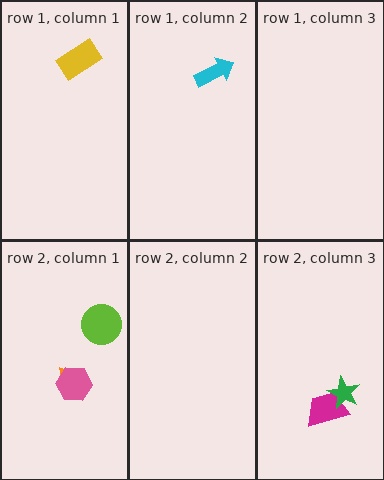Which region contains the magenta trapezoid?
The row 2, column 3 region.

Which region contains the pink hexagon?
The row 2, column 1 region.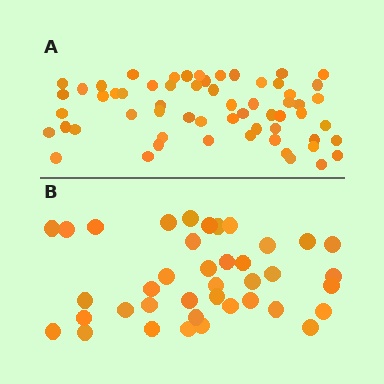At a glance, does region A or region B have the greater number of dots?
Region A (the top region) has more dots.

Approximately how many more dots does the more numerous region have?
Region A has approximately 20 more dots than region B.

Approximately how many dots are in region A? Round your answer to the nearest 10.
About 60 dots.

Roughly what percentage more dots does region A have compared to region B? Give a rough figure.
About 55% more.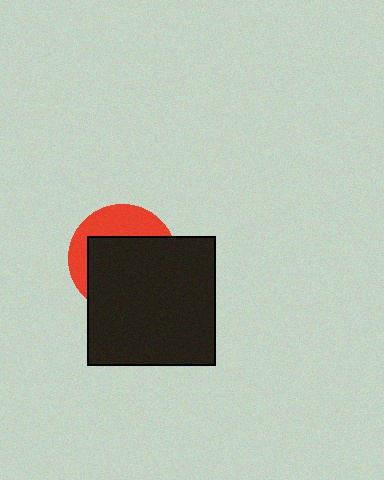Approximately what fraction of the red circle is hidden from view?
Roughly 66% of the red circle is hidden behind the black square.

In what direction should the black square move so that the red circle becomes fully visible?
The black square should move toward the lower-right. That is the shortest direction to clear the overlap and leave the red circle fully visible.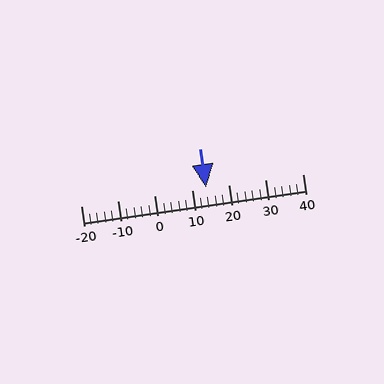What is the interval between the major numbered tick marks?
The major tick marks are spaced 10 units apart.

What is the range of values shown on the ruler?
The ruler shows values from -20 to 40.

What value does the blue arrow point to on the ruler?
The blue arrow points to approximately 14.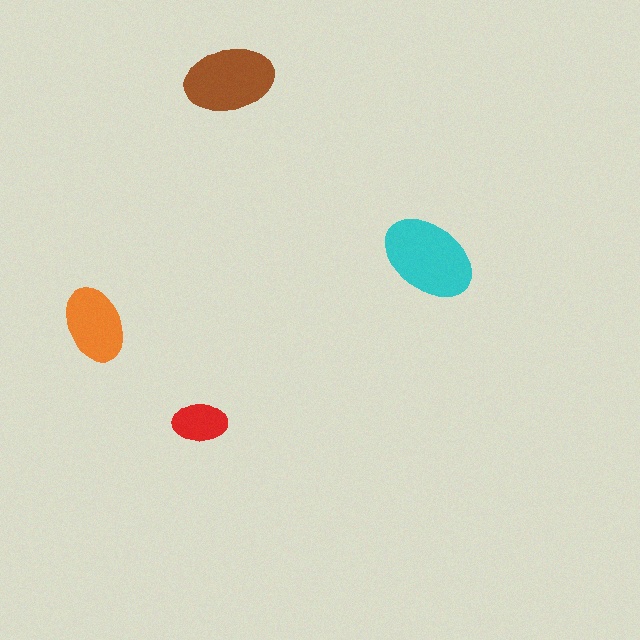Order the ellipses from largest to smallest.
the cyan one, the brown one, the orange one, the red one.